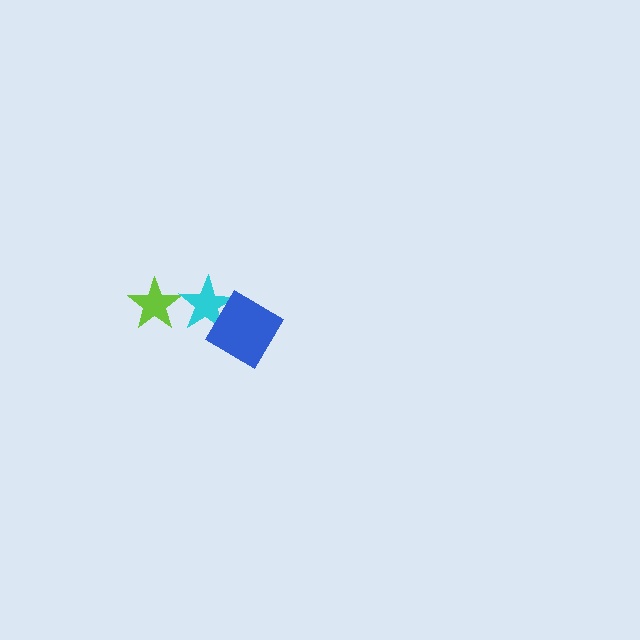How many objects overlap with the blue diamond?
1 object overlaps with the blue diamond.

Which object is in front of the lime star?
The cyan star is in front of the lime star.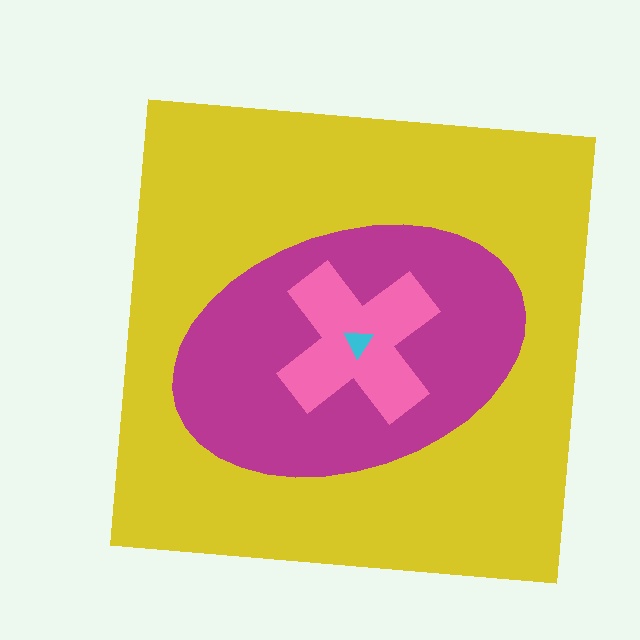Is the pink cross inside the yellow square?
Yes.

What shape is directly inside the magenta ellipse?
The pink cross.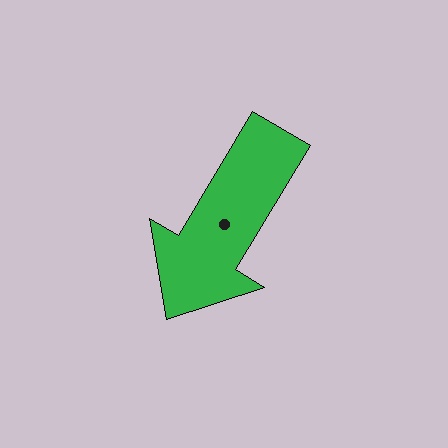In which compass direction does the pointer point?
Southwest.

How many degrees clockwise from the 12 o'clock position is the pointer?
Approximately 211 degrees.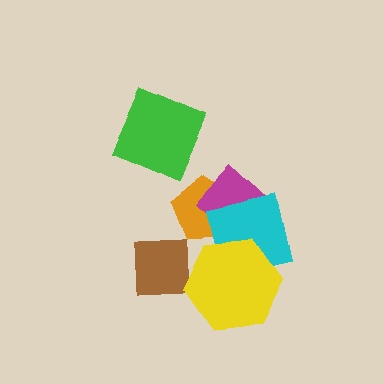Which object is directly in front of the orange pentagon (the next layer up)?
The magenta diamond is directly in front of the orange pentagon.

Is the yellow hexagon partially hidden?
No, no other shape covers it.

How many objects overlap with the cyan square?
3 objects overlap with the cyan square.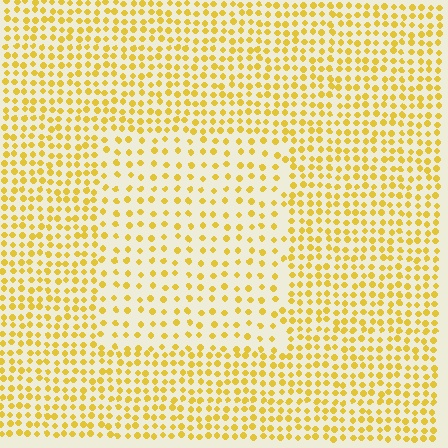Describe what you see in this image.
The image contains small yellow elements arranged at two different densities. A rectangle-shaped region is visible where the elements are less densely packed than the surrounding area.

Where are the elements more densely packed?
The elements are more densely packed outside the rectangle boundary.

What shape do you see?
I see a rectangle.